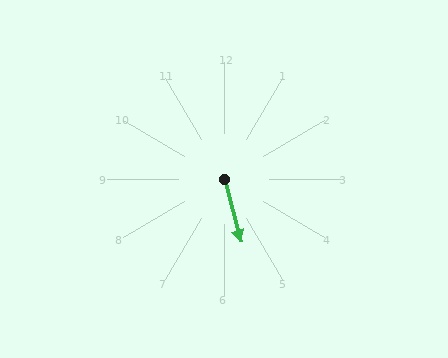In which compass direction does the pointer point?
South.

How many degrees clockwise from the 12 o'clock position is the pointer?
Approximately 165 degrees.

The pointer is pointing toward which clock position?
Roughly 6 o'clock.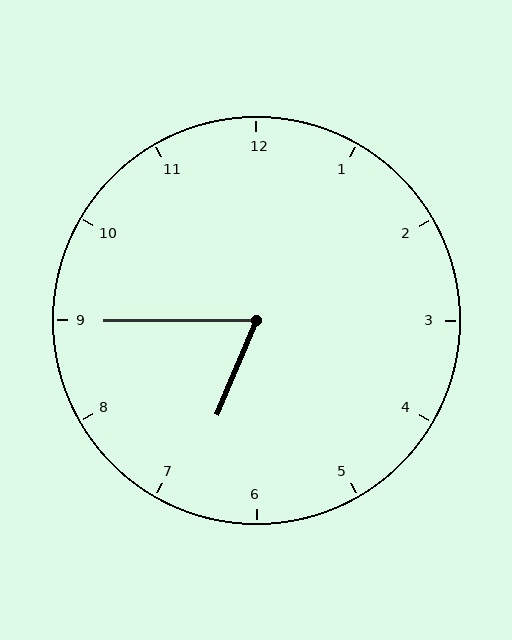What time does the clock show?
6:45.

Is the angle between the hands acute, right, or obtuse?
It is acute.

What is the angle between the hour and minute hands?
Approximately 68 degrees.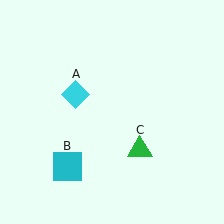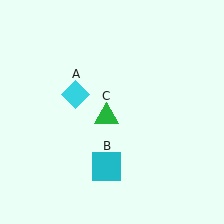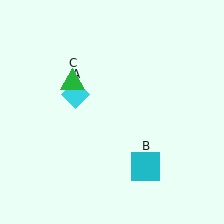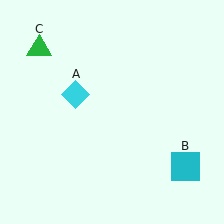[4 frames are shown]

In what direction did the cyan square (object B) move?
The cyan square (object B) moved right.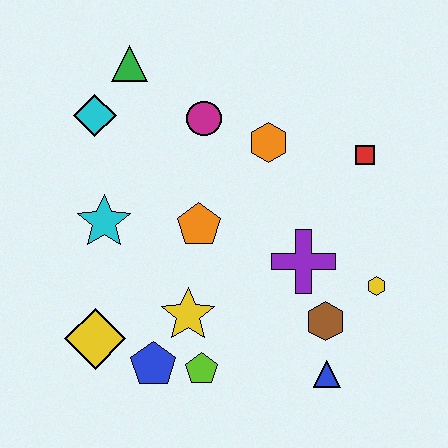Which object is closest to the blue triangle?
The brown hexagon is closest to the blue triangle.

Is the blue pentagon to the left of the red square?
Yes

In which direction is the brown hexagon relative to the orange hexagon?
The brown hexagon is below the orange hexagon.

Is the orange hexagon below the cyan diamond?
Yes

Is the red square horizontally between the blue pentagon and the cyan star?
No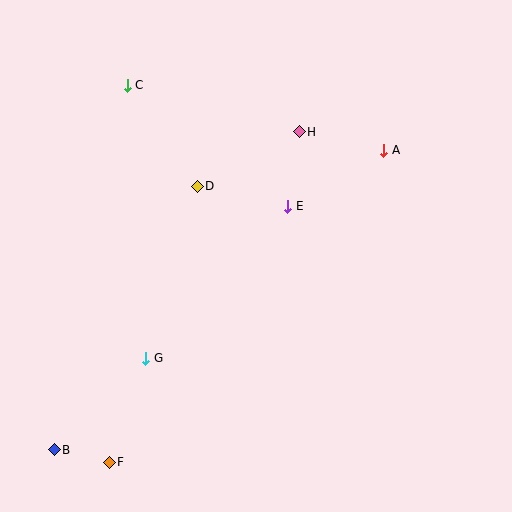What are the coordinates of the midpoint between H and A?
The midpoint between H and A is at (341, 141).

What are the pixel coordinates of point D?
Point D is at (197, 186).